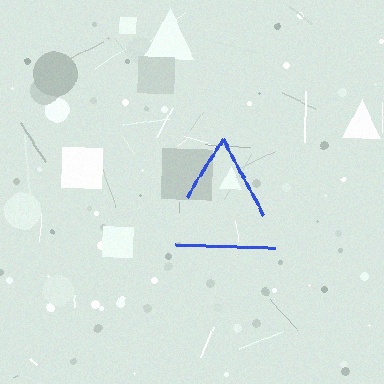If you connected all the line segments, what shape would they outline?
They would outline a triangle.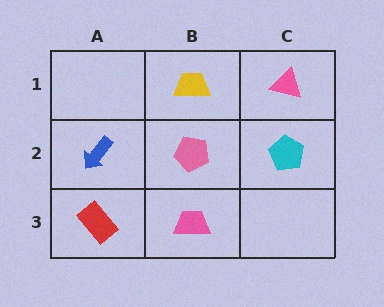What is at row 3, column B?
A pink trapezoid.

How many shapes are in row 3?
2 shapes.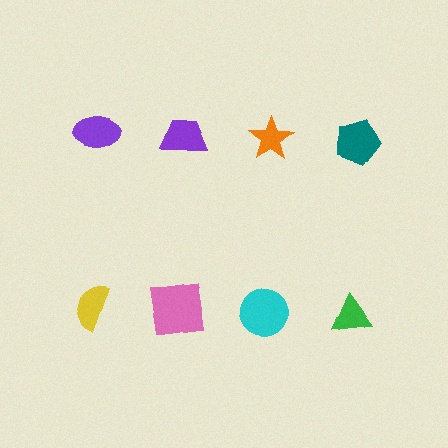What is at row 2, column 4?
A green triangle.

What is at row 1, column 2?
A purple trapezoid.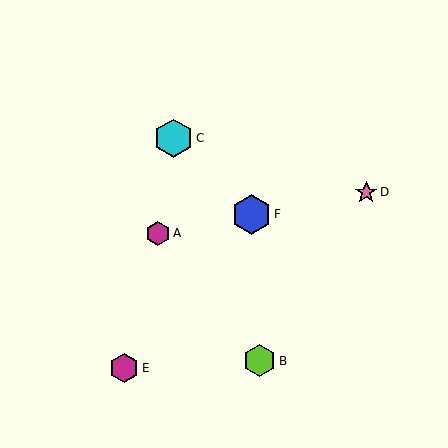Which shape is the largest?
The blue hexagon (labeled F) is the largest.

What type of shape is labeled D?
Shape D is a pink star.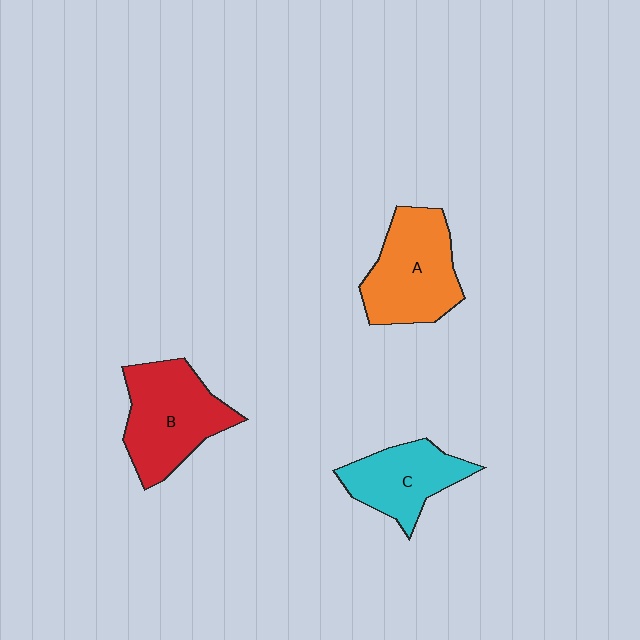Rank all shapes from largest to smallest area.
From largest to smallest: B (red), A (orange), C (cyan).